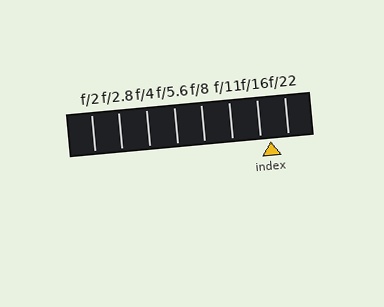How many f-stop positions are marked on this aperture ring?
There are 8 f-stop positions marked.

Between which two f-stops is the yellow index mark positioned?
The index mark is between f/16 and f/22.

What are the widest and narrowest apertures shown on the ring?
The widest aperture shown is f/2 and the narrowest is f/22.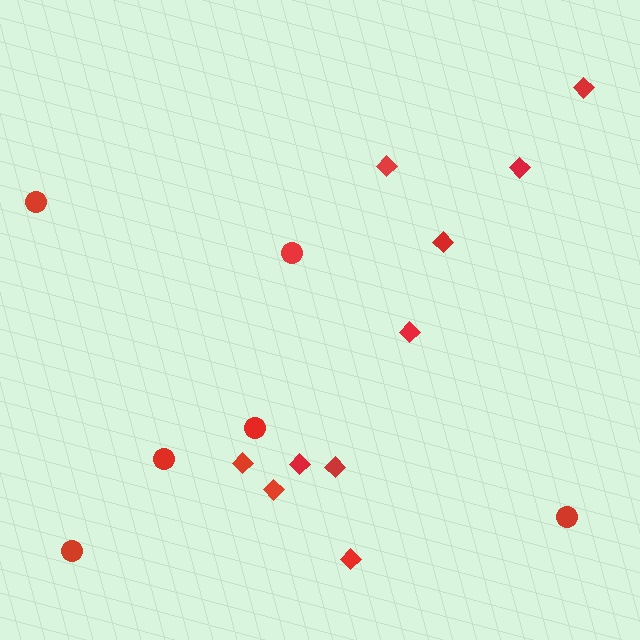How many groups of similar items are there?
There are 2 groups: one group of diamonds (10) and one group of circles (6).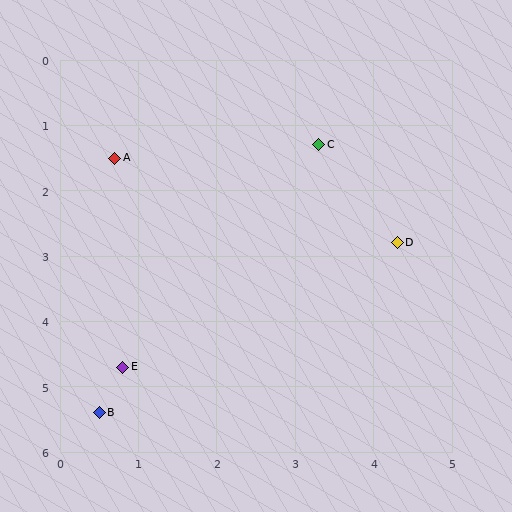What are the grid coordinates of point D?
Point D is at approximately (4.3, 2.8).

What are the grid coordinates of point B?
Point B is at approximately (0.5, 5.4).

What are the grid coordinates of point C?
Point C is at approximately (3.3, 1.3).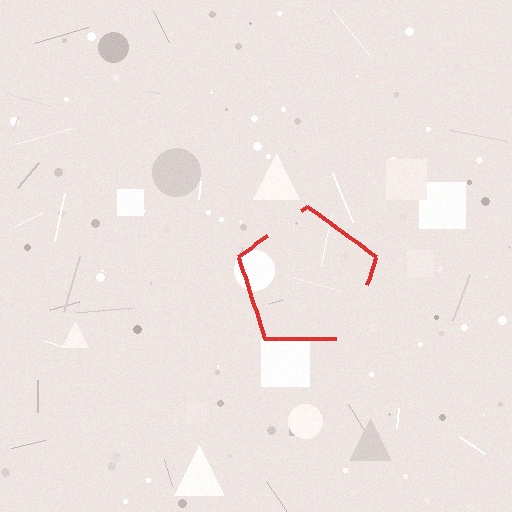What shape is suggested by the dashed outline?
The dashed outline suggests a pentagon.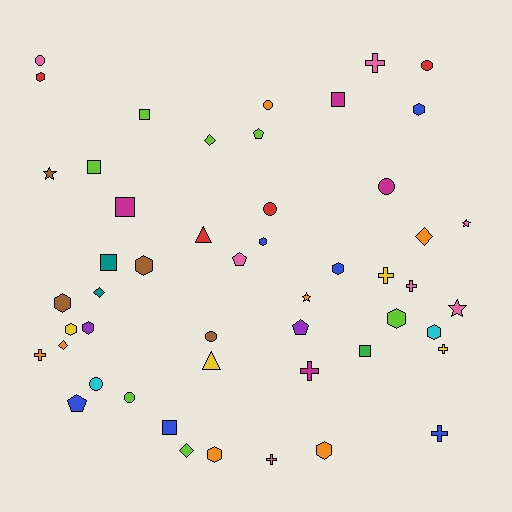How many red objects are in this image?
There are 4 red objects.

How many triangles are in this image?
There are 2 triangles.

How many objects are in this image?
There are 50 objects.